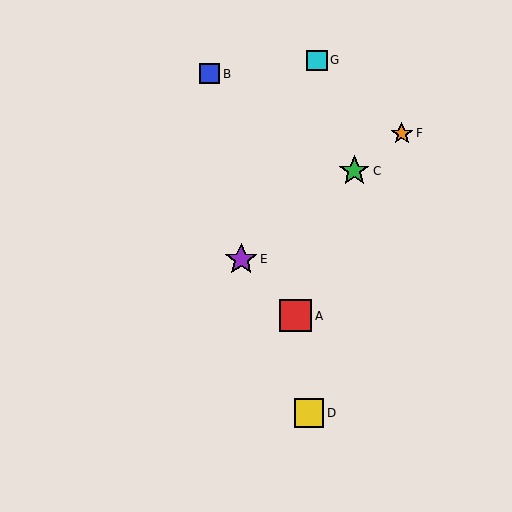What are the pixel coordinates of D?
Object D is at (309, 413).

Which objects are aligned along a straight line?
Objects C, E, F are aligned along a straight line.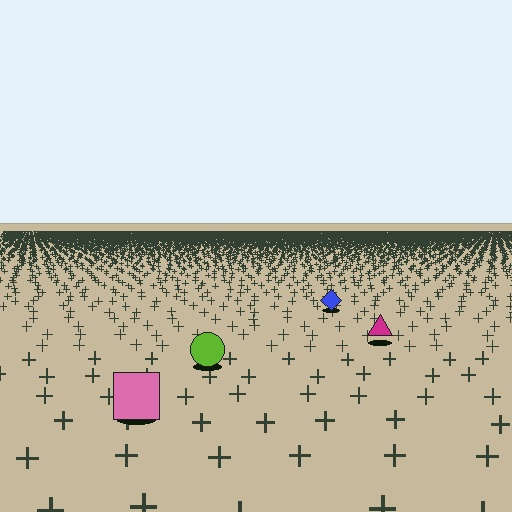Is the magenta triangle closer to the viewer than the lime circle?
No. The lime circle is closer — you can tell from the texture gradient: the ground texture is coarser near it.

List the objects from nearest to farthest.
From nearest to farthest: the pink square, the lime circle, the magenta triangle, the blue diamond.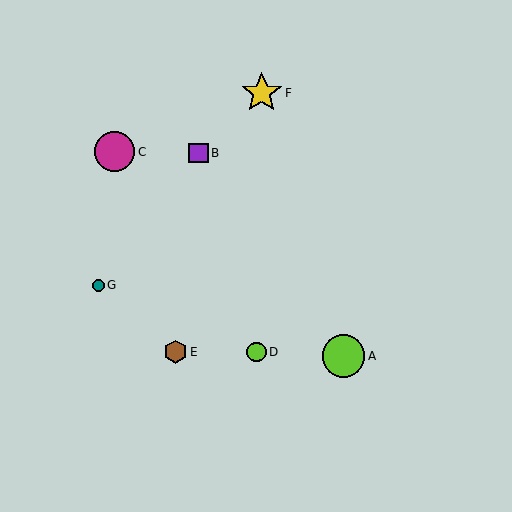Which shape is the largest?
The lime circle (labeled A) is the largest.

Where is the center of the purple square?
The center of the purple square is at (198, 153).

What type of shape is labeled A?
Shape A is a lime circle.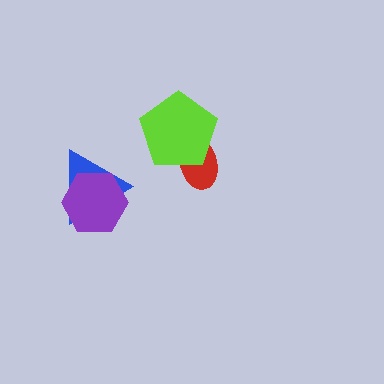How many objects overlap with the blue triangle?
1 object overlaps with the blue triangle.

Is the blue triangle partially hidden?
Yes, it is partially covered by another shape.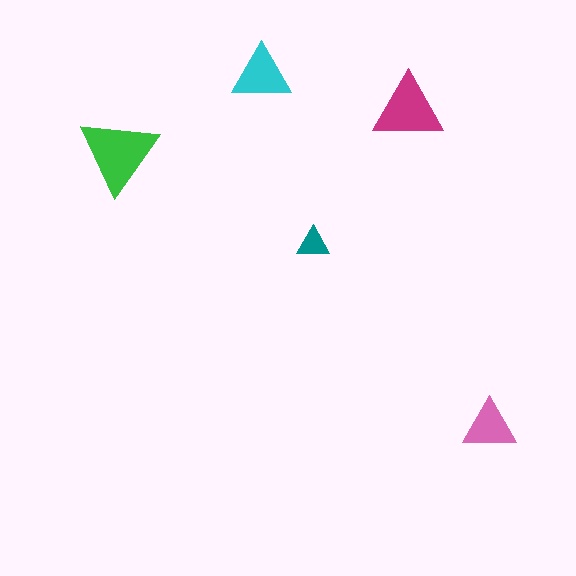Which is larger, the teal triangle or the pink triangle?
The pink one.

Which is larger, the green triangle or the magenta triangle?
The green one.